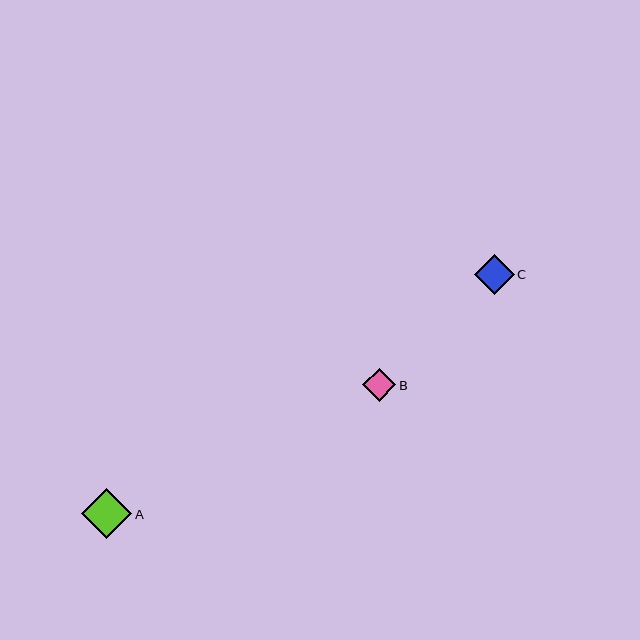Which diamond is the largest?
Diamond A is the largest with a size of approximately 50 pixels.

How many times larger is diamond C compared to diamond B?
Diamond C is approximately 1.2 times the size of diamond B.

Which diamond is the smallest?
Diamond B is the smallest with a size of approximately 33 pixels.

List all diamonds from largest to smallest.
From largest to smallest: A, C, B.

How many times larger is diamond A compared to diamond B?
Diamond A is approximately 1.5 times the size of diamond B.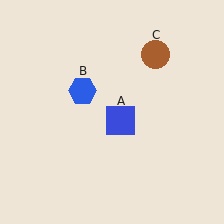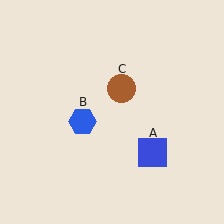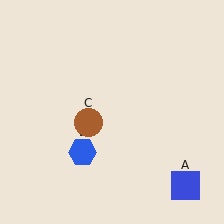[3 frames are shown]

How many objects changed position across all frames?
3 objects changed position: blue square (object A), blue hexagon (object B), brown circle (object C).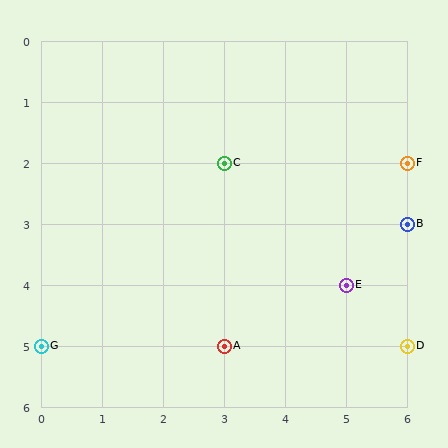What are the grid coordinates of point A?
Point A is at grid coordinates (3, 5).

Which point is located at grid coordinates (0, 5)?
Point G is at (0, 5).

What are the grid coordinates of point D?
Point D is at grid coordinates (6, 5).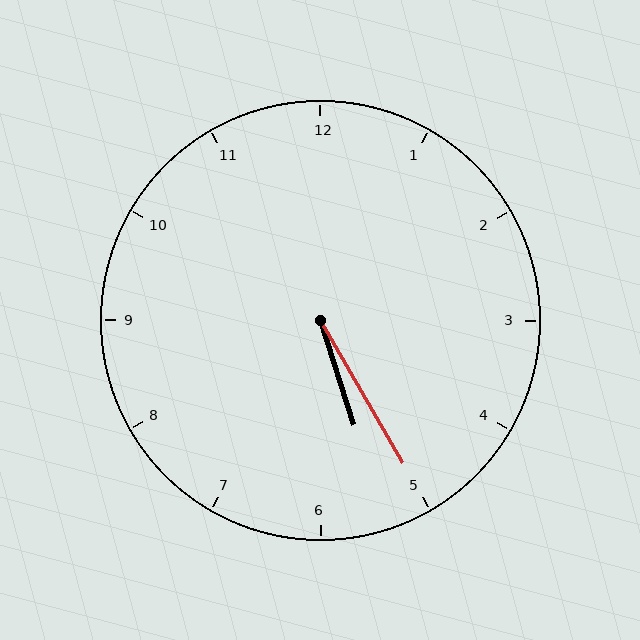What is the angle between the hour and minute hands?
Approximately 12 degrees.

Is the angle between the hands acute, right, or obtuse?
It is acute.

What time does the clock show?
5:25.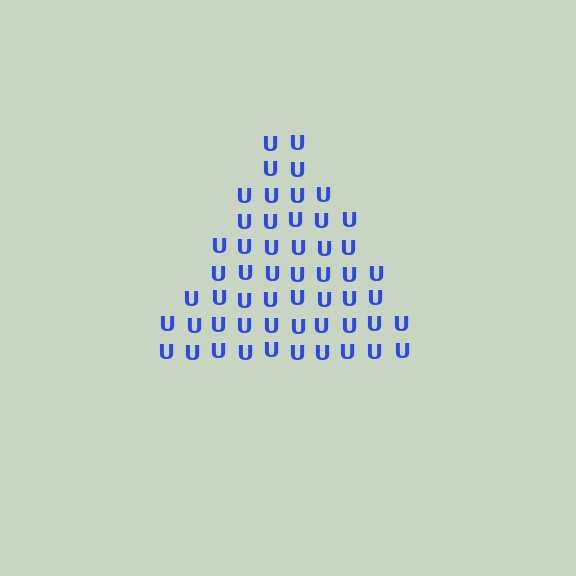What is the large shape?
The large shape is a triangle.